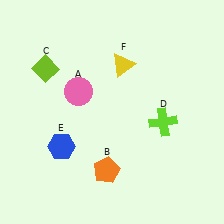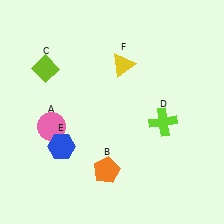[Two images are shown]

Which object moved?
The pink circle (A) moved down.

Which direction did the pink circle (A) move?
The pink circle (A) moved down.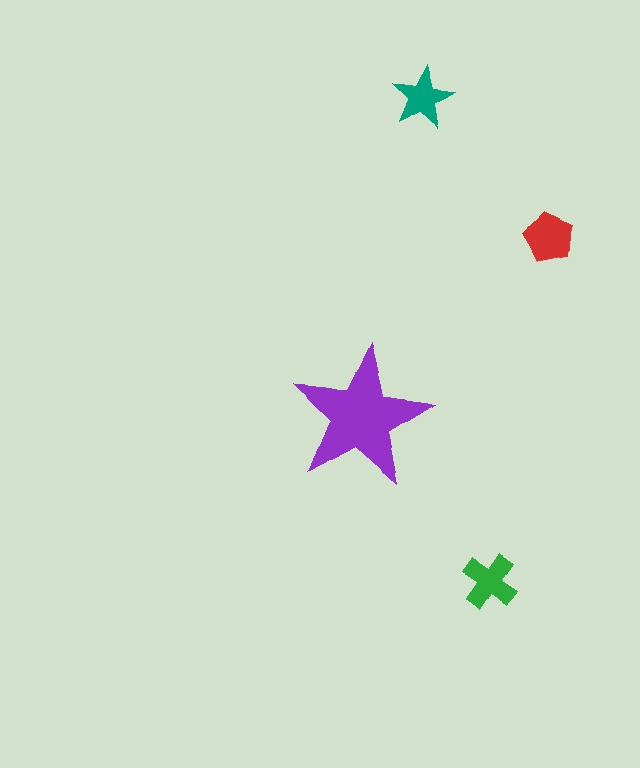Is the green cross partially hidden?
No, the green cross is fully visible.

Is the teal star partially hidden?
No, the teal star is fully visible.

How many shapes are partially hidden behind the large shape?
0 shapes are partially hidden.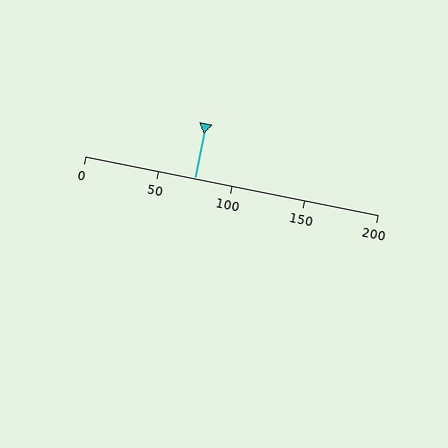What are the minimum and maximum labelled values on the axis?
The axis runs from 0 to 200.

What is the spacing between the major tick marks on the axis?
The major ticks are spaced 50 apart.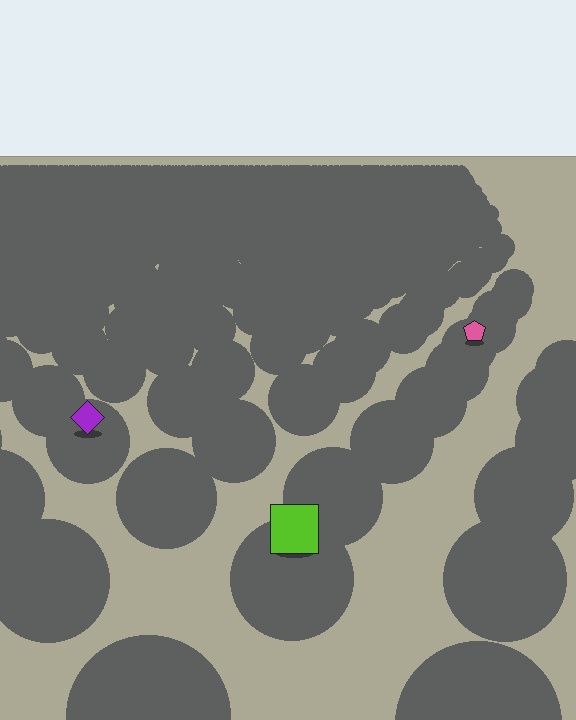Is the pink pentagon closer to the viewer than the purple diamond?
No. The purple diamond is closer — you can tell from the texture gradient: the ground texture is coarser near it.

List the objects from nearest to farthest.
From nearest to farthest: the lime square, the purple diamond, the pink pentagon.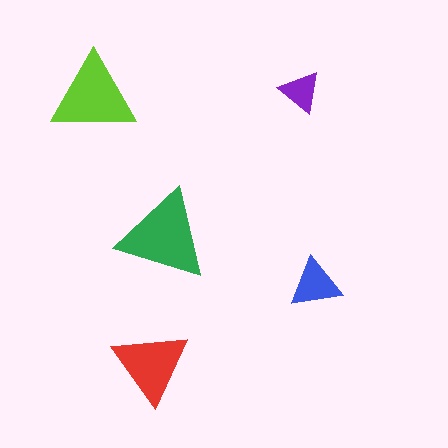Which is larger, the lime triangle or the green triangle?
The green one.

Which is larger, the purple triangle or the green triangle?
The green one.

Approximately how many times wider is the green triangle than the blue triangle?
About 1.5 times wider.